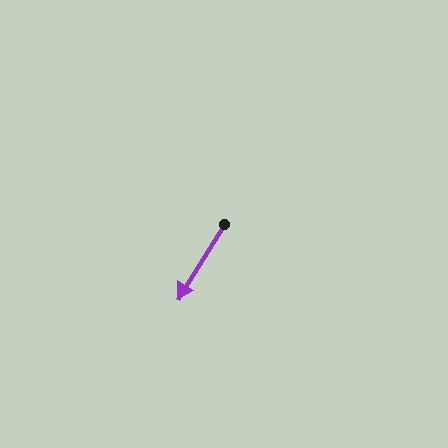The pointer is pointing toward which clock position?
Roughly 7 o'clock.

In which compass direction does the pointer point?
Southwest.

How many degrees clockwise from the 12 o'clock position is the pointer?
Approximately 212 degrees.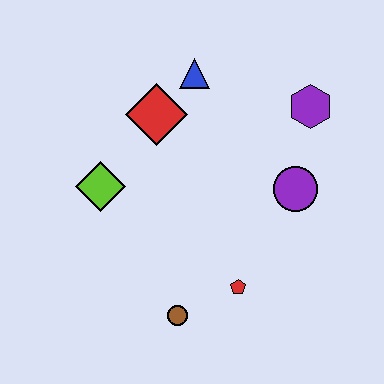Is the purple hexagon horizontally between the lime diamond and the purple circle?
No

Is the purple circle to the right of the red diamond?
Yes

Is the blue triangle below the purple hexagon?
No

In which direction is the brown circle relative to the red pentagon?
The brown circle is to the left of the red pentagon.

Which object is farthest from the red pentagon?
The blue triangle is farthest from the red pentagon.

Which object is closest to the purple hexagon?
The purple circle is closest to the purple hexagon.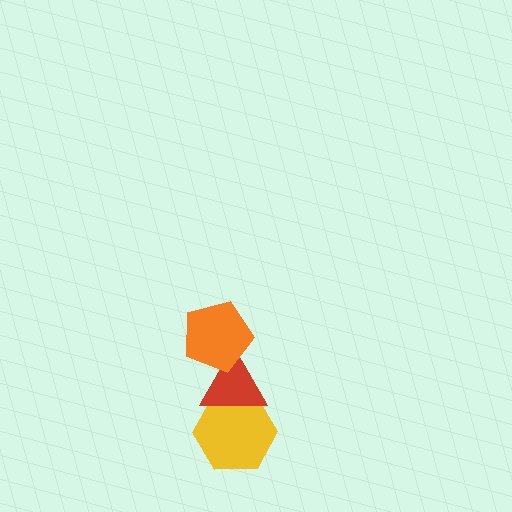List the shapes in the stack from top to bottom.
From top to bottom: the orange pentagon, the red triangle, the yellow hexagon.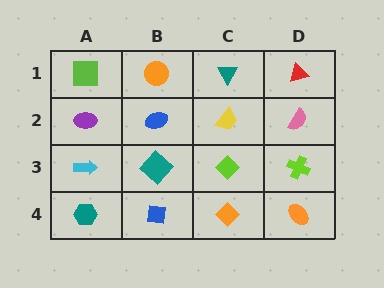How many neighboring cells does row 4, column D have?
2.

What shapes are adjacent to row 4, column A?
A cyan arrow (row 3, column A), a blue square (row 4, column B).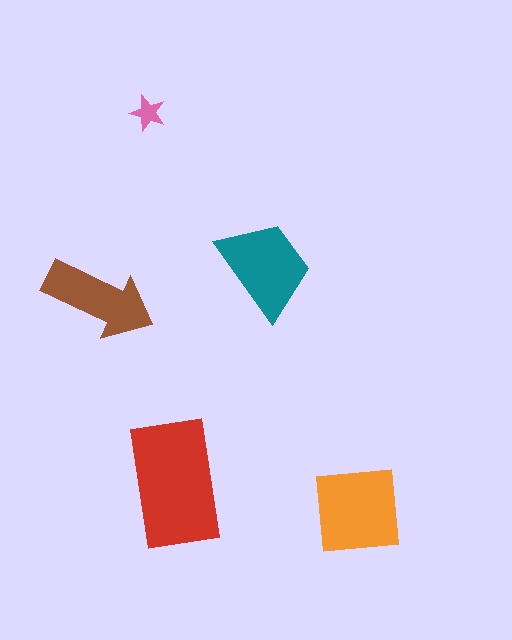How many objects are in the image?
There are 5 objects in the image.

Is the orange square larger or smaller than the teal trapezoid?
Larger.